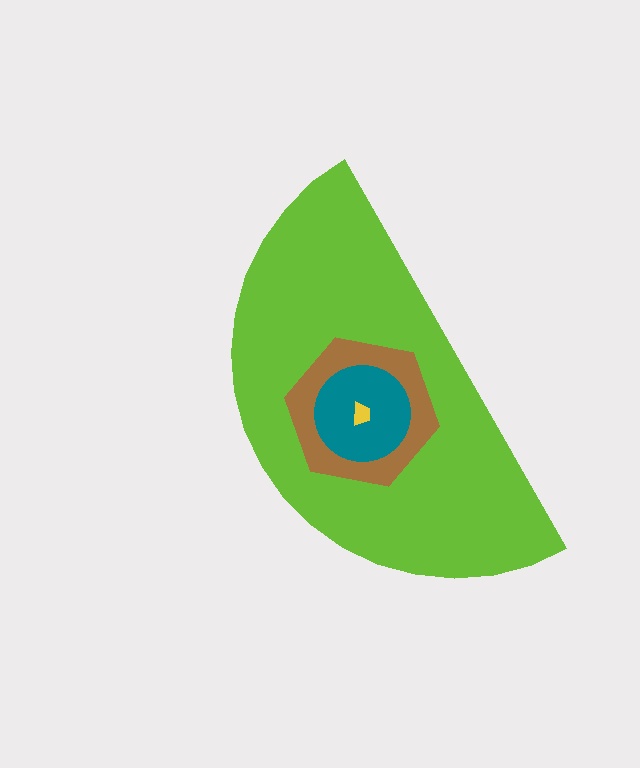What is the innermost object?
The yellow trapezoid.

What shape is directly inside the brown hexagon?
The teal circle.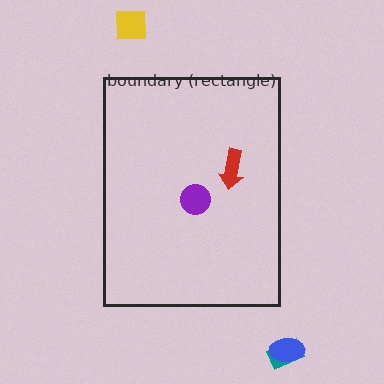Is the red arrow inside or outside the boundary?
Inside.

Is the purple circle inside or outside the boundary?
Inside.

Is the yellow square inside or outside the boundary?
Outside.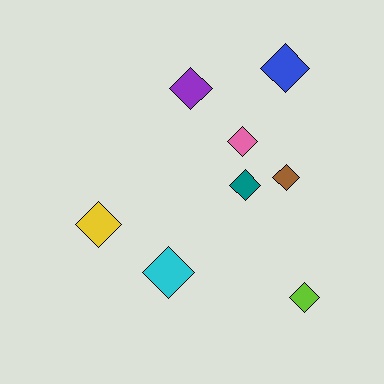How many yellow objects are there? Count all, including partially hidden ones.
There is 1 yellow object.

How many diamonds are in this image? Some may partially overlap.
There are 8 diamonds.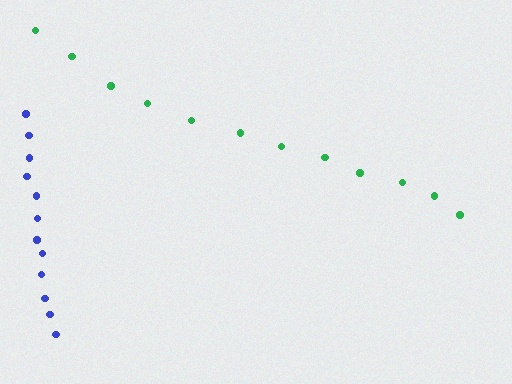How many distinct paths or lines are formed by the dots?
There are 2 distinct paths.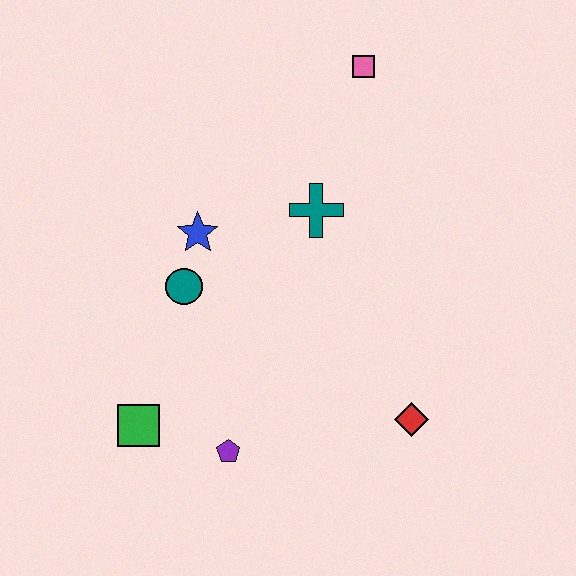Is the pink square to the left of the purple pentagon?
No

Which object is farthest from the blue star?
The red diamond is farthest from the blue star.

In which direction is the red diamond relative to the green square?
The red diamond is to the right of the green square.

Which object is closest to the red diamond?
The purple pentagon is closest to the red diamond.